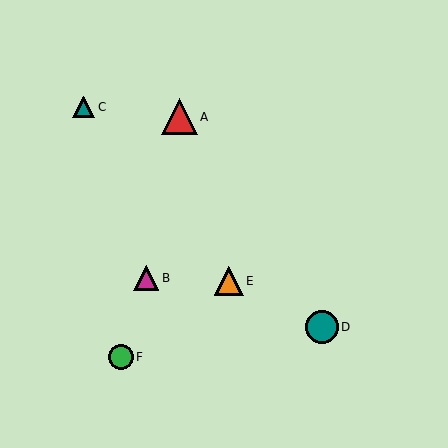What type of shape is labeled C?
Shape C is a teal triangle.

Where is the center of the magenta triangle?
The center of the magenta triangle is at (146, 278).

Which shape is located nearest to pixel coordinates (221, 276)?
The orange triangle (labeled E) at (229, 281) is nearest to that location.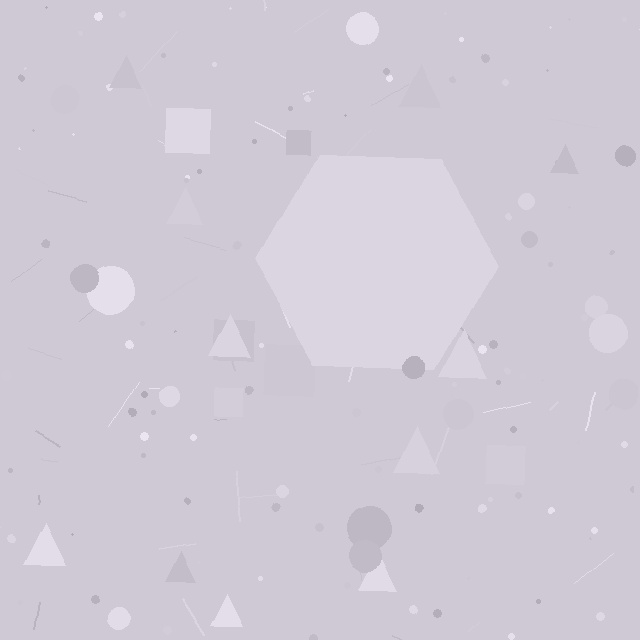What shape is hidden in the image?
A hexagon is hidden in the image.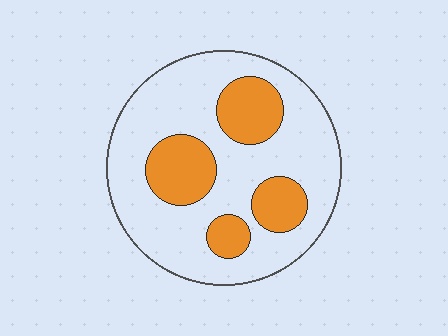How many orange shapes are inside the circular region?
4.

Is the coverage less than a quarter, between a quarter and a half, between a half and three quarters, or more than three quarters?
Between a quarter and a half.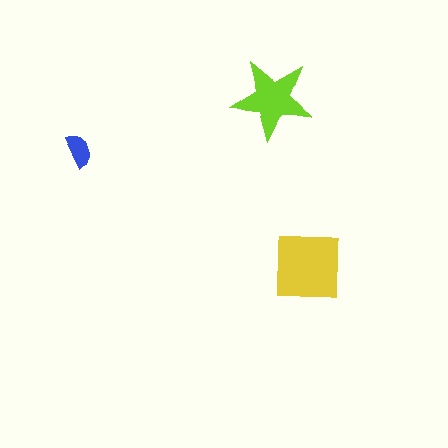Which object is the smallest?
The blue semicircle.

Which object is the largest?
The yellow square.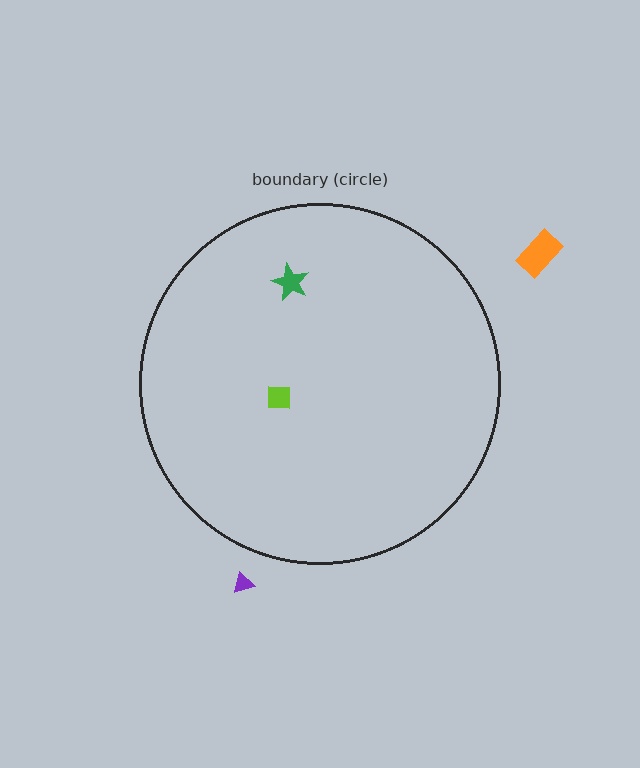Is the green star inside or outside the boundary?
Inside.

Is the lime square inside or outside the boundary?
Inside.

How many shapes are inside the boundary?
2 inside, 2 outside.